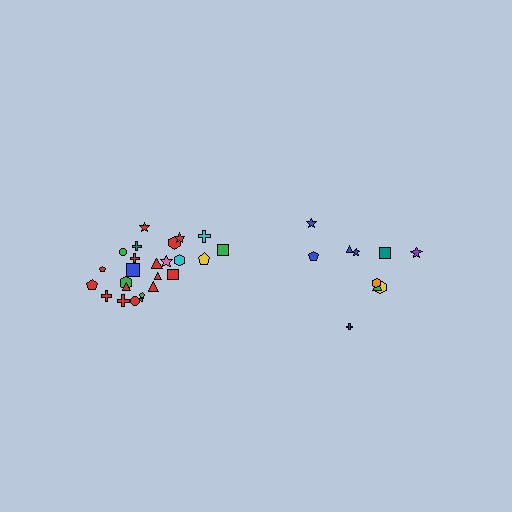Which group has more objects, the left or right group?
The left group.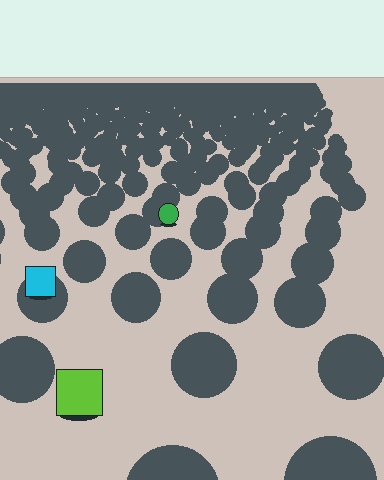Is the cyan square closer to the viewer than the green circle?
Yes. The cyan square is closer — you can tell from the texture gradient: the ground texture is coarser near it.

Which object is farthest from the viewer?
The green circle is farthest from the viewer. It appears smaller and the ground texture around it is denser.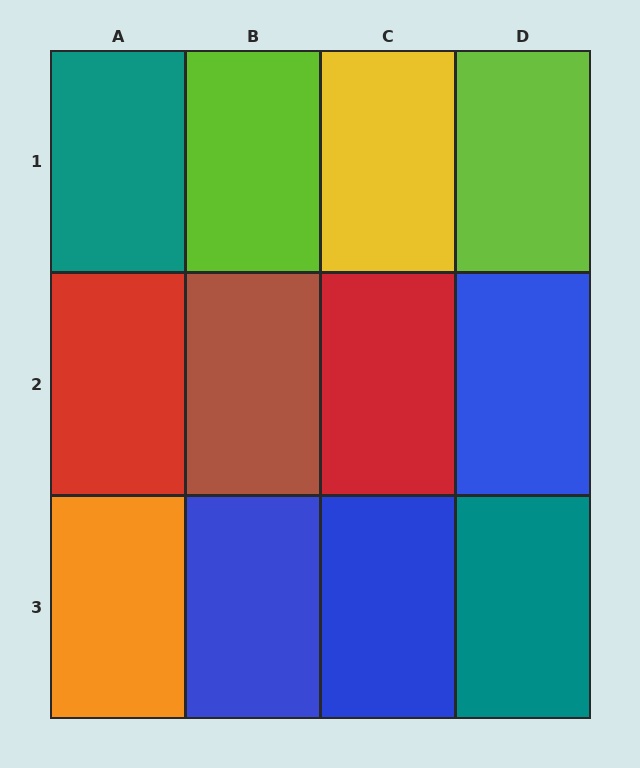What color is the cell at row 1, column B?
Lime.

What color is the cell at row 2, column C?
Red.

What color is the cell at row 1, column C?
Yellow.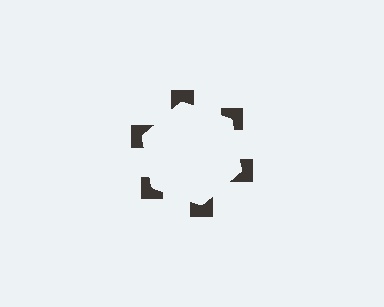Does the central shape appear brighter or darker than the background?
It typically appears slightly brighter than the background, even though no actual brightness change is drawn.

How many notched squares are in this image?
There are 6 — one at each vertex of the illusory hexagon.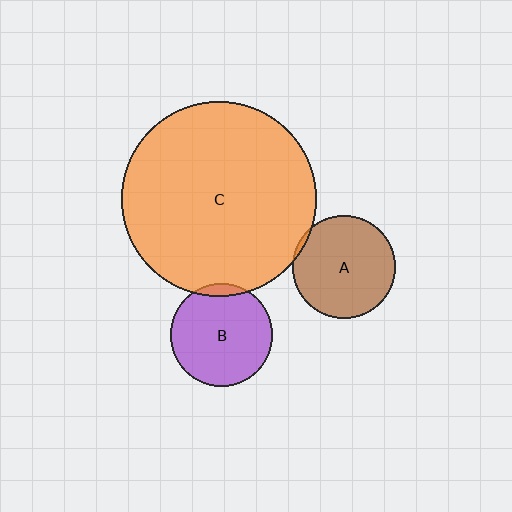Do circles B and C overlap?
Yes.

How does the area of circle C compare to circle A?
Approximately 3.6 times.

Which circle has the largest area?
Circle C (orange).